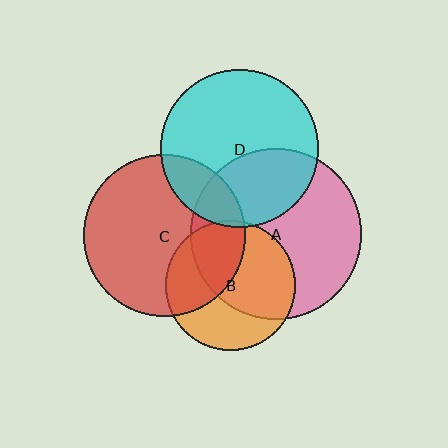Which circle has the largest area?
Circle A (pink).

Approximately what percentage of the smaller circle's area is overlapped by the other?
Approximately 40%.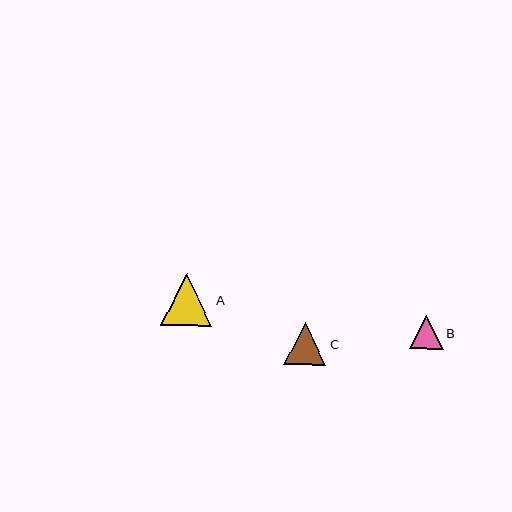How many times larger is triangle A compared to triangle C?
Triangle A is approximately 1.2 times the size of triangle C.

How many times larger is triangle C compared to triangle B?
Triangle C is approximately 1.3 times the size of triangle B.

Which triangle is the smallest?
Triangle B is the smallest with a size of approximately 33 pixels.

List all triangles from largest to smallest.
From largest to smallest: A, C, B.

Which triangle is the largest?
Triangle A is the largest with a size of approximately 52 pixels.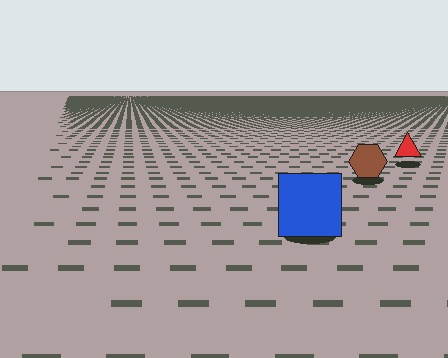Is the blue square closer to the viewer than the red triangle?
Yes. The blue square is closer — you can tell from the texture gradient: the ground texture is coarser near it.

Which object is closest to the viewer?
The blue square is closest. The texture marks near it are larger and more spread out.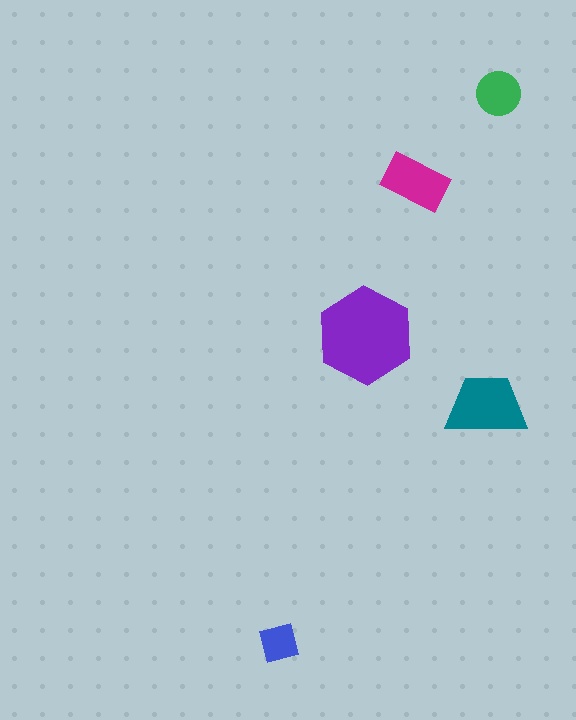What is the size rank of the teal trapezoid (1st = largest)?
2nd.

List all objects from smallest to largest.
The blue square, the green circle, the magenta rectangle, the teal trapezoid, the purple hexagon.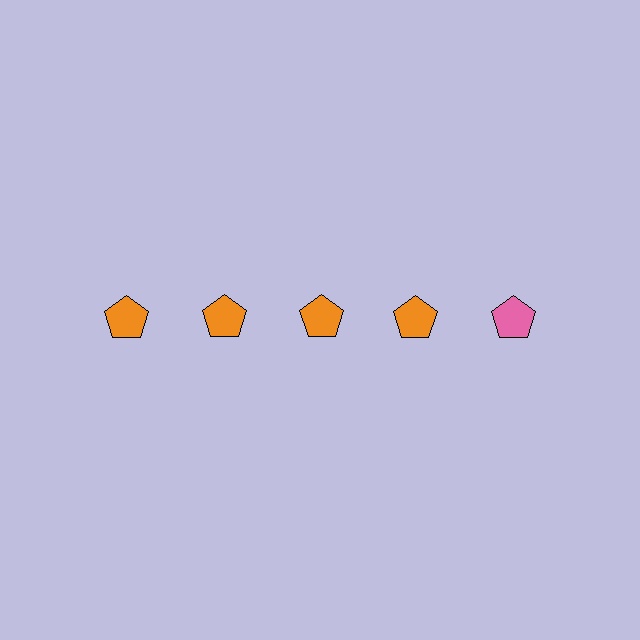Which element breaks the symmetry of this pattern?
The pink pentagon in the top row, rightmost column breaks the symmetry. All other shapes are orange pentagons.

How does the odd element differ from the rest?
It has a different color: pink instead of orange.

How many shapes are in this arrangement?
There are 5 shapes arranged in a grid pattern.